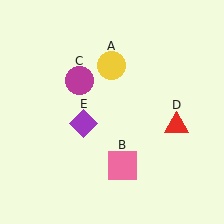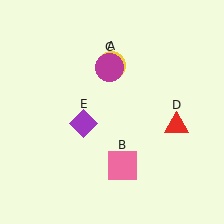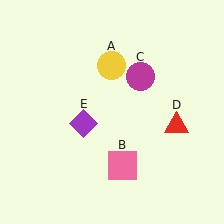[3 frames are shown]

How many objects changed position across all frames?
1 object changed position: magenta circle (object C).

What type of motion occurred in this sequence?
The magenta circle (object C) rotated clockwise around the center of the scene.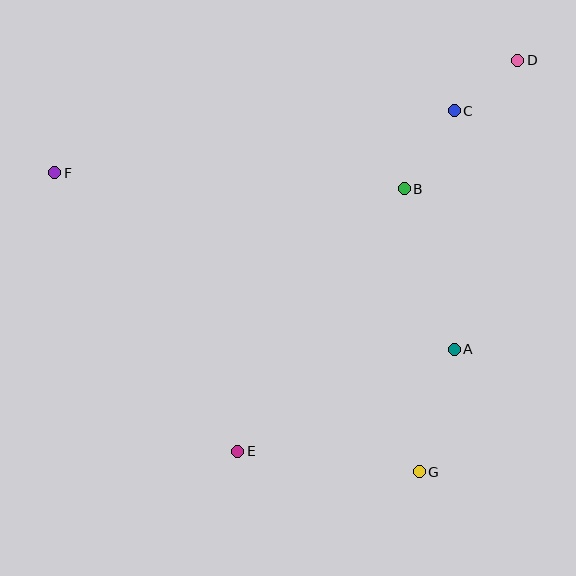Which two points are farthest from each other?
Points D and E are farthest from each other.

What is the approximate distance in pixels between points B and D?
The distance between B and D is approximately 171 pixels.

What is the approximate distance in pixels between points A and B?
The distance between A and B is approximately 168 pixels.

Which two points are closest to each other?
Points C and D are closest to each other.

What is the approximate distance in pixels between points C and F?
The distance between C and F is approximately 404 pixels.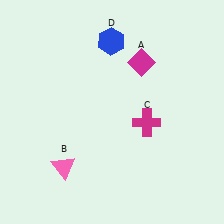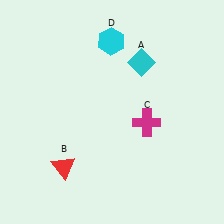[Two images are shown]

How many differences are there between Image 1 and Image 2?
There are 3 differences between the two images.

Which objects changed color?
A changed from magenta to cyan. B changed from pink to red. D changed from blue to cyan.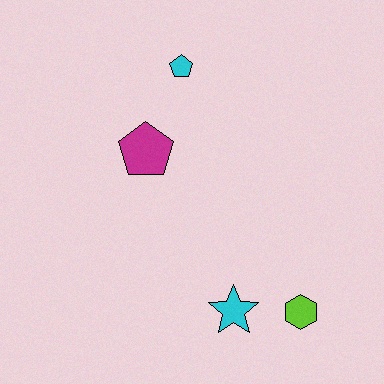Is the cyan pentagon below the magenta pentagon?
No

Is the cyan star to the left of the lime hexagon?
Yes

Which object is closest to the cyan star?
The lime hexagon is closest to the cyan star.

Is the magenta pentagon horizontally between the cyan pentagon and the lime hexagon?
No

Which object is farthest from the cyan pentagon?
The lime hexagon is farthest from the cyan pentagon.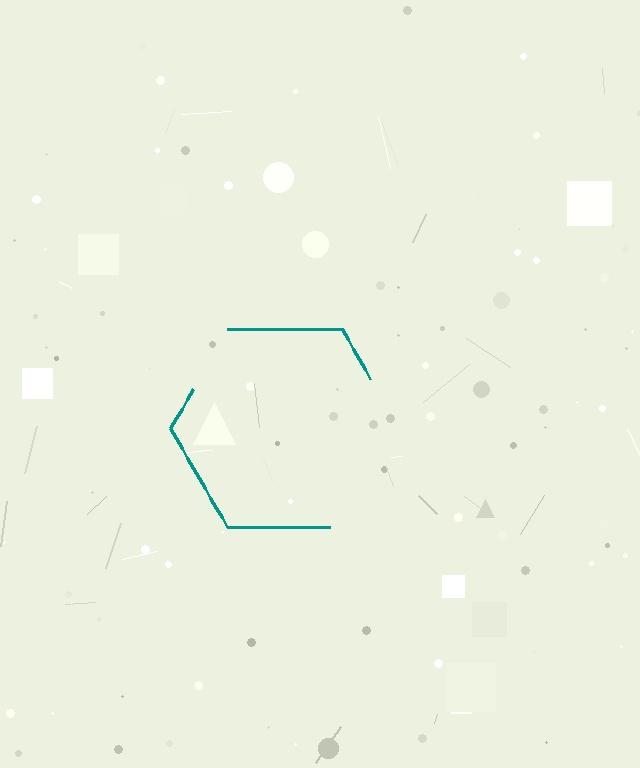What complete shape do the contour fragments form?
The contour fragments form a hexagon.